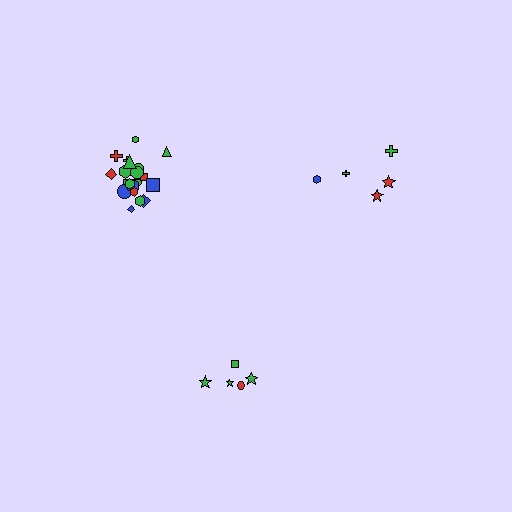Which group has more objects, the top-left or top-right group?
The top-left group.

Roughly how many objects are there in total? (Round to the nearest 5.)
Roughly 30 objects in total.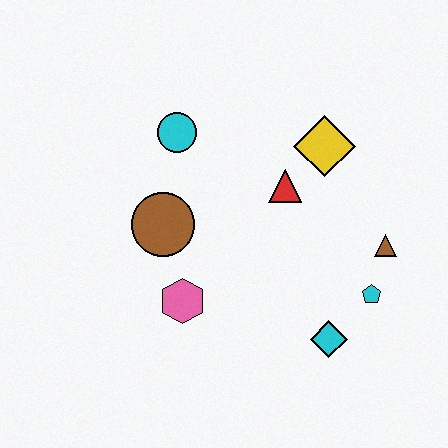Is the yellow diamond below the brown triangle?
No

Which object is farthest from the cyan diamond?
The cyan circle is farthest from the cyan diamond.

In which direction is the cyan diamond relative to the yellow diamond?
The cyan diamond is below the yellow diamond.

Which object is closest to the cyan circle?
The brown circle is closest to the cyan circle.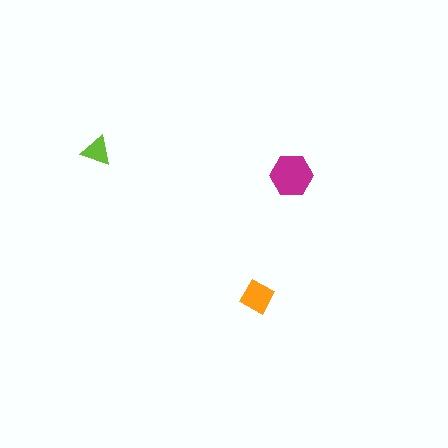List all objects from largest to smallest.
The magenta hexagon, the orange diamond, the lime triangle.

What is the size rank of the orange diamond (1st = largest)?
2nd.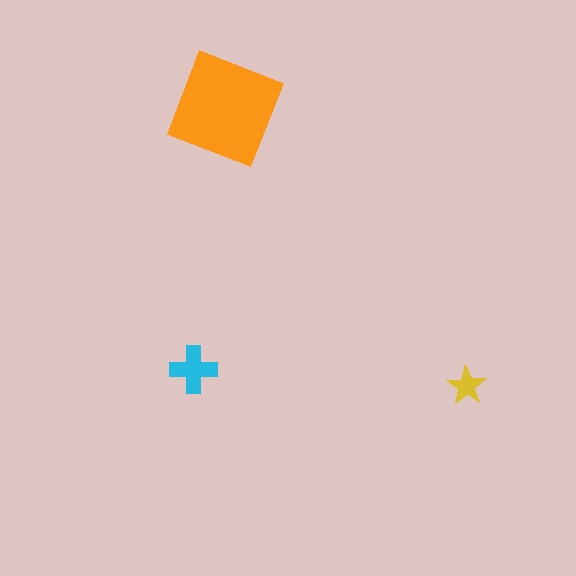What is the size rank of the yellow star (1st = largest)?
3rd.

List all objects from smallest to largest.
The yellow star, the cyan cross, the orange square.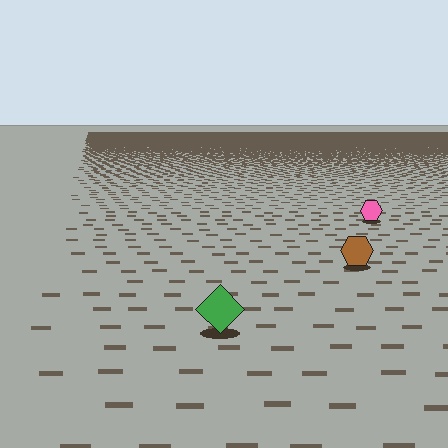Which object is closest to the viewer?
The green diamond is closest. The texture marks near it are larger and more spread out.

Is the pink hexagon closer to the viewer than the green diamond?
No. The green diamond is closer — you can tell from the texture gradient: the ground texture is coarser near it.